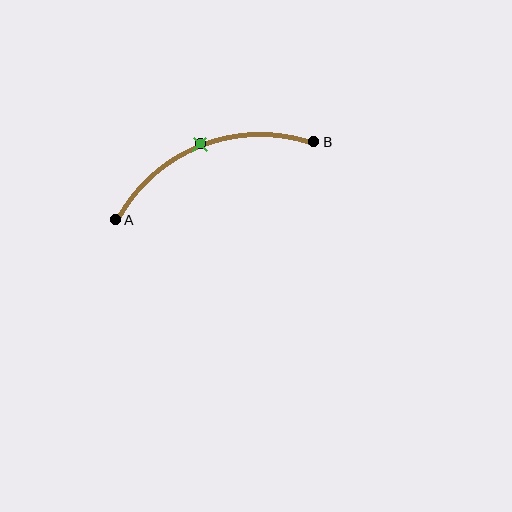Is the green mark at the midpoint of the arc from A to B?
Yes. The green mark lies on the arc at equal arc-length from both A and B — it is the arc midpoint.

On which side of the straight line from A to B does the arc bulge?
The arc bulges above the straight line connecting A and B.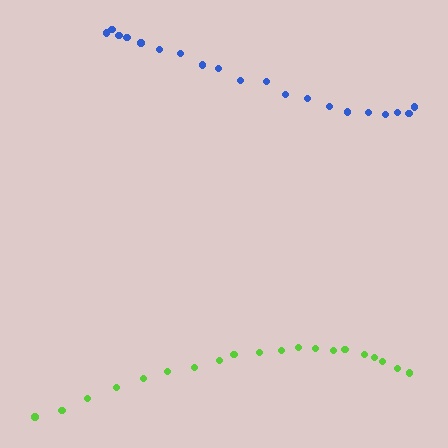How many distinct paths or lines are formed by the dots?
There are 2 distinct paths.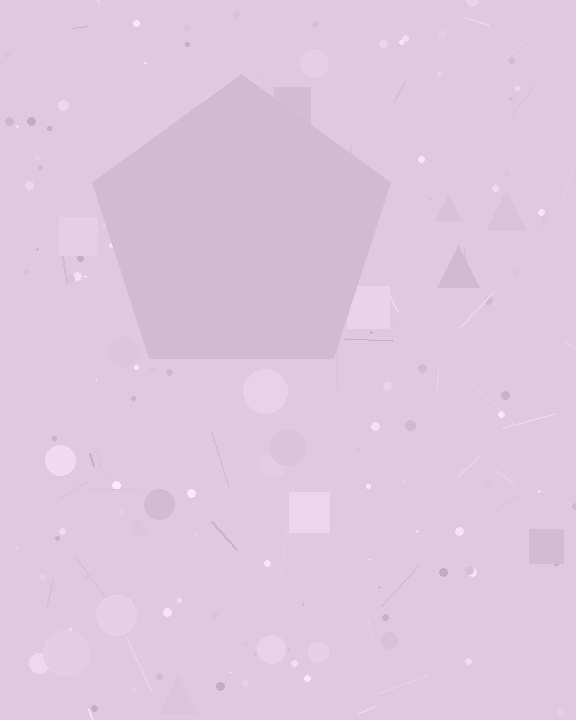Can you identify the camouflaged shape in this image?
The camouflaged shape is a pentagon.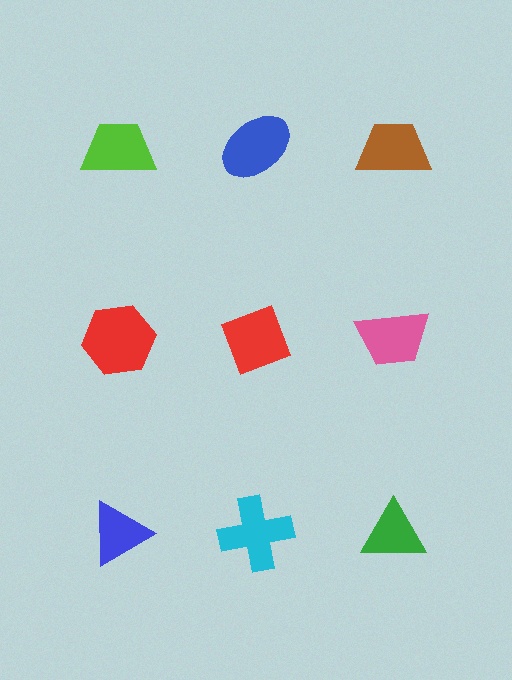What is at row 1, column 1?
A lime trapezoid.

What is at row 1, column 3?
A brown trapezoid.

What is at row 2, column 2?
A red diamond.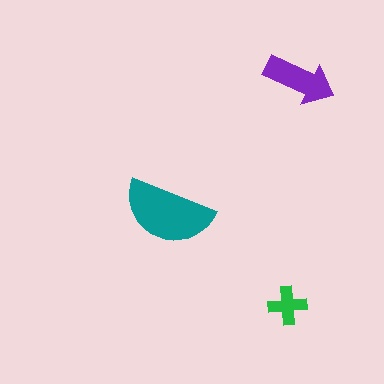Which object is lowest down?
The green cross is bottommost.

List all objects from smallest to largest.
The green cross, the purple arrow, the teal semicircle.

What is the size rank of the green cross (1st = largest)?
3rd.